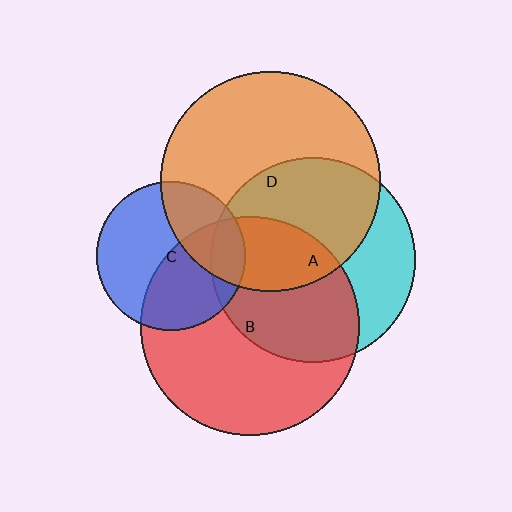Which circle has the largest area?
Circle D (orange).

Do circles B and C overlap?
Yes.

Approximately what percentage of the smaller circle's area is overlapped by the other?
Approximately 45%.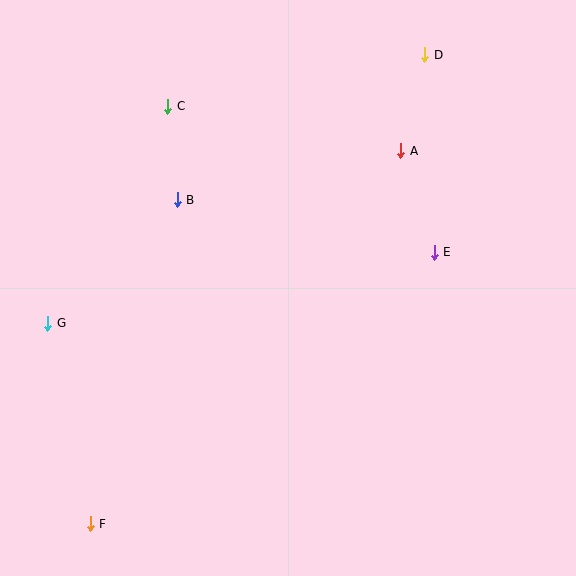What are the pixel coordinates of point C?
Point C is at (168, 107).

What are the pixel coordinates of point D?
Point D is at (425, 55).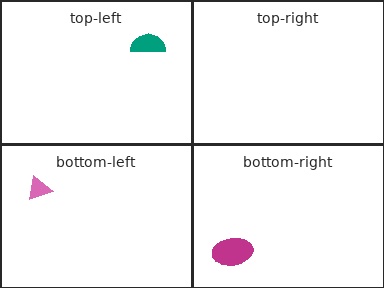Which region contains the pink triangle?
The bottom-left region.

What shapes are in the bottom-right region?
The magenta ellipse.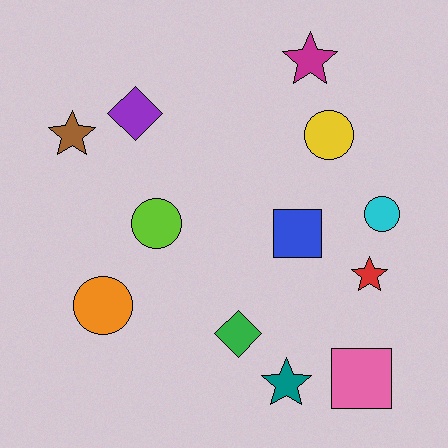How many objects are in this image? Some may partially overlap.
There are 12 objects.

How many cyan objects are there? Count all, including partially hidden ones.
There is 1 cyan object.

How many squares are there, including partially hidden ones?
There are 2 squares.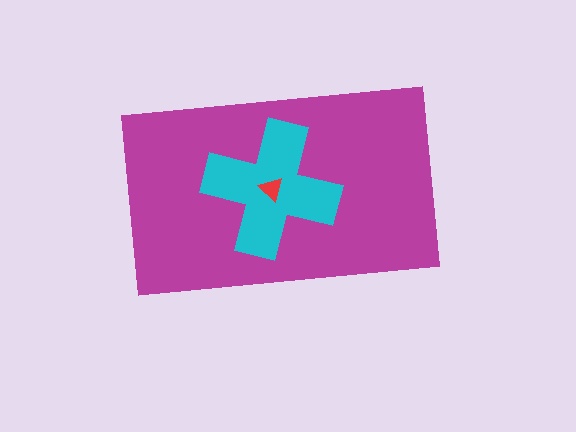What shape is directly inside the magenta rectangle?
The cyan cross.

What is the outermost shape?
The magenta rectangle.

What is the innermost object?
The red triangle.